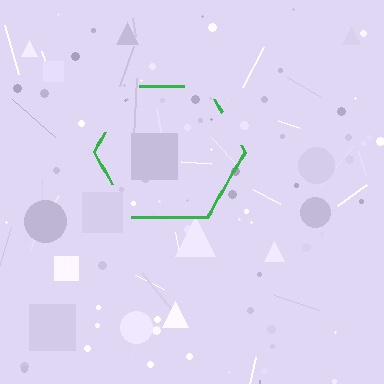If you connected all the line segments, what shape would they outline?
They would outline a hexagon.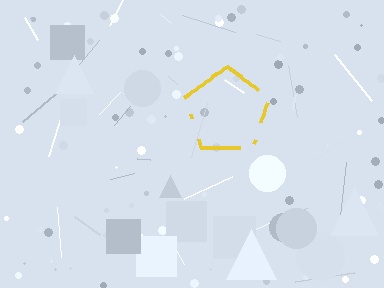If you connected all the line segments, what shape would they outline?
They would outline a pentagon.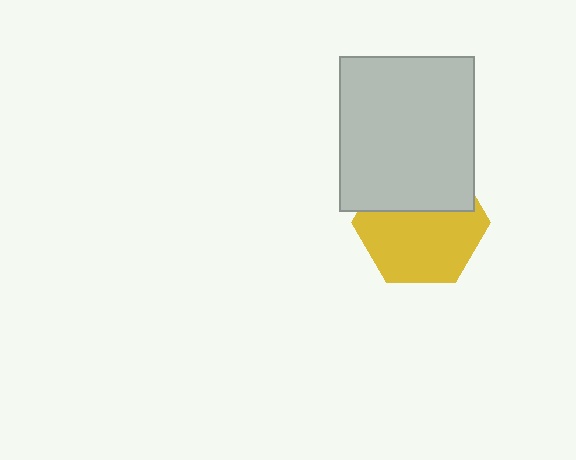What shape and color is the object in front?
The object in front is a light gray rectangle.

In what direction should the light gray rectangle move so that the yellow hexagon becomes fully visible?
The light gray rectangle should move up. That is the shortest direction to clear the overlap and leave the yellow hexagon fully visible.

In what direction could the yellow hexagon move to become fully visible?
The yellow hexagon could move down. That would shift it out from behind the light gray rectangle entirely.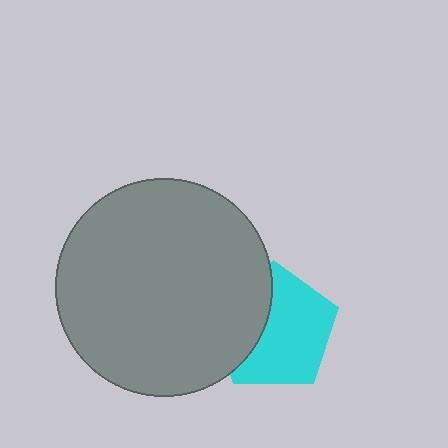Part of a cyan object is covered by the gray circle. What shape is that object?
It is a pentagon.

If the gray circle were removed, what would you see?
You would see the complete cyan pentagon.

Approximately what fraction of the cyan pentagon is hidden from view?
Roughly 35% of the cyan pentagon is hidden behind the gray circle.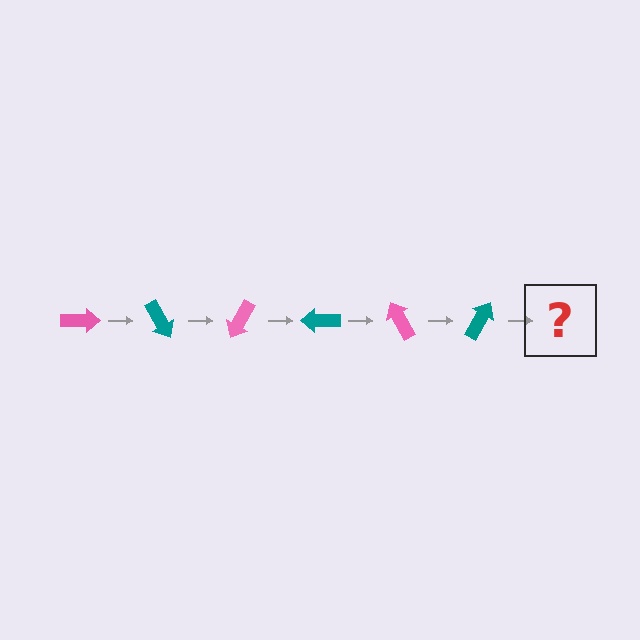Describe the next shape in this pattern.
It should be a pink arrow, rotated 360 degrees from the start.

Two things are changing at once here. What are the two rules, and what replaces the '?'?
The two rules are that it rotates 60 degrees each step and the color cycles through pink and teal. The '?' should be a pink arrow, rotated 360 degrees from the start.